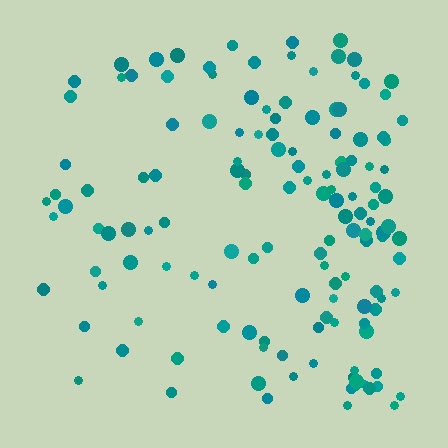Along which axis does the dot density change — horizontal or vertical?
Horizontal.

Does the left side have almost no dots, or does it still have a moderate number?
Still a moderate number, just noticeably fewer than the right.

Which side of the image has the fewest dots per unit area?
The left.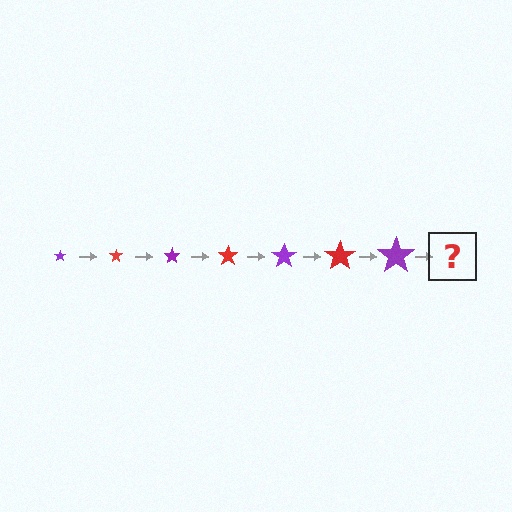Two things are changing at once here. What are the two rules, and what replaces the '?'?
The two rules are that the star grows larger each step and the color cycles through purple and red. The '?' should be a red star, larger than the previous one.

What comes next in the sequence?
The next element should be a red star, larger than the previous one.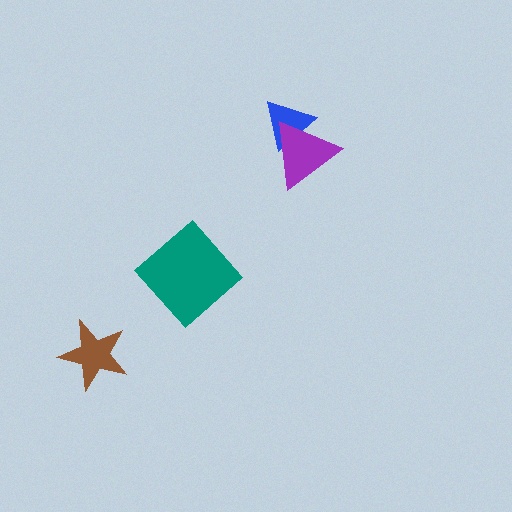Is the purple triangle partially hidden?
No, no other shape covers it.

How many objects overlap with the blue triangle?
1 object overlaps with the blue triangle.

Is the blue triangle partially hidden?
Yes, it is partially covered by another shape.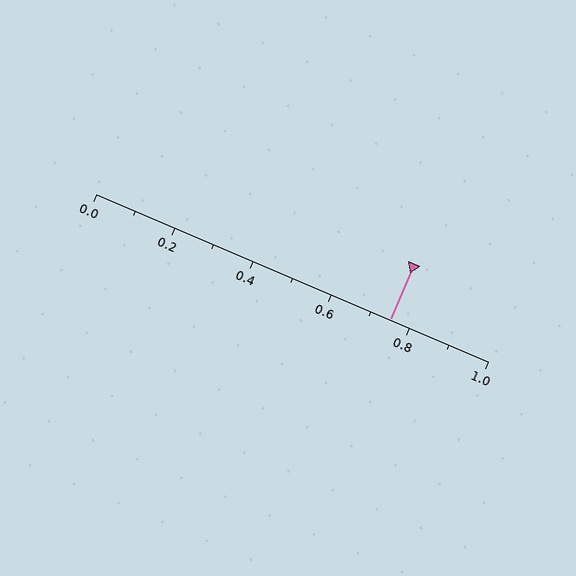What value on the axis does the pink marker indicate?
The marker indicates approximately 0.75.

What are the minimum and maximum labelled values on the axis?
The axis runs from 0.0 to 1.0.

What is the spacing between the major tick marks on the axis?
The major ticks are spaced 0.2 apart.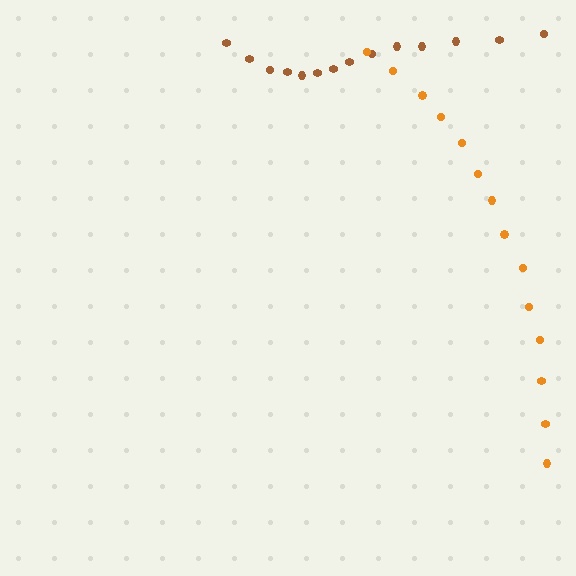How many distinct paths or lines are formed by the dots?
There are 2 distinct paths.